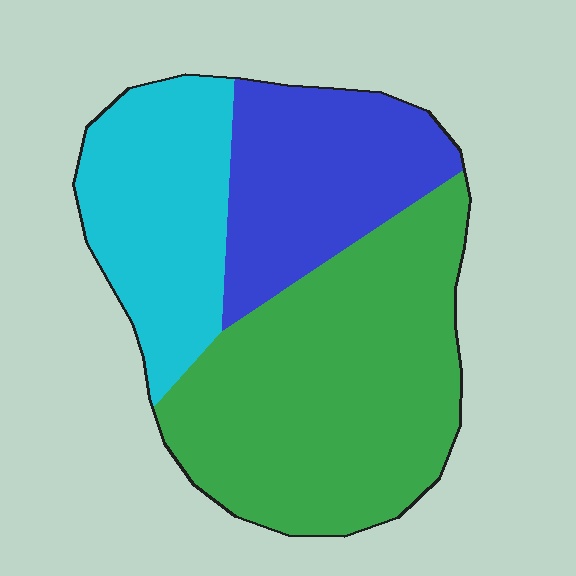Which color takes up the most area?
Green, at roughly 50%.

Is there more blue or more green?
Green.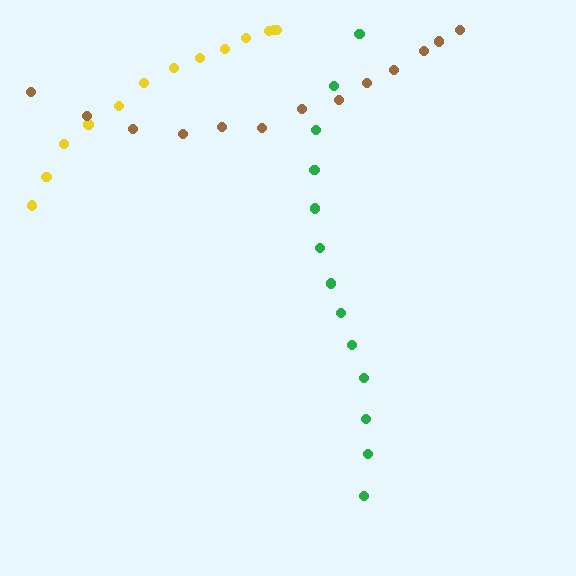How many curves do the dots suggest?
There are 3 distinct paths.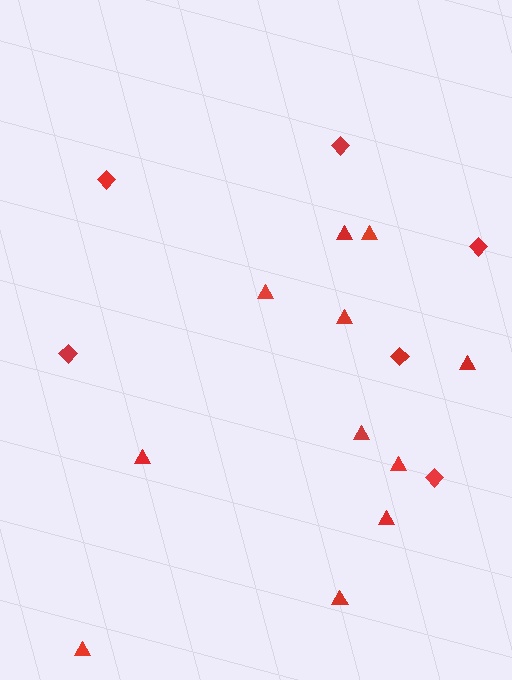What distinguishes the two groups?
There are 2 groups: one group of diamonds (6) and one group of triangles (11).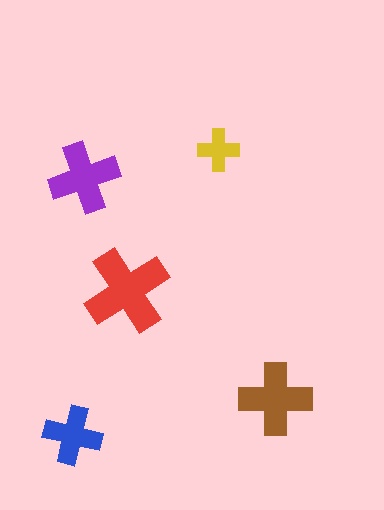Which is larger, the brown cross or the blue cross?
The brown one.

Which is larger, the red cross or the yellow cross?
The red one.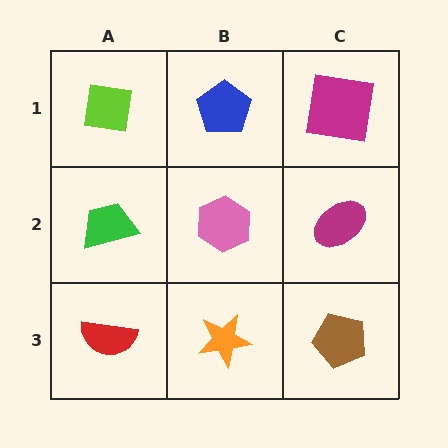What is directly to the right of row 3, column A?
An orange star.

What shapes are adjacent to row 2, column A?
A lime square (row 1, column A), a red semicircle (row 3, column A), a pink hexagon (row 2, column B).